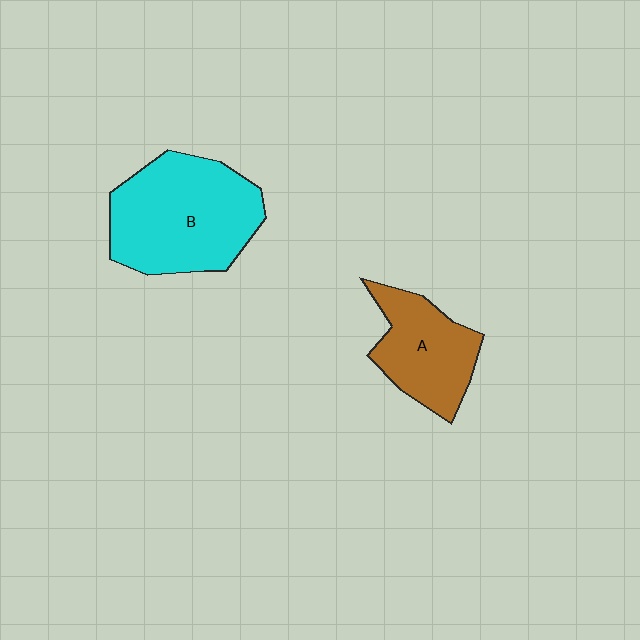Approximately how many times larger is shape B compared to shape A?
Approximately 1.6 times.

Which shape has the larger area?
Shape B (cyan).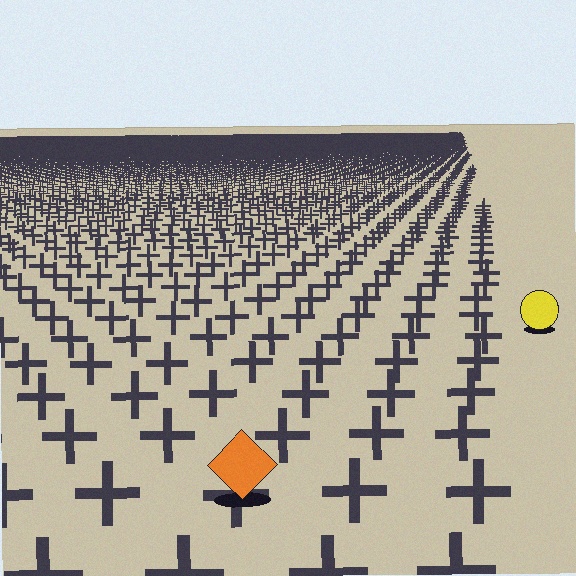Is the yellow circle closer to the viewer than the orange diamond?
No. The orange diamond is closer — you can tell from the texture gradient: the ground texture is coarser near it.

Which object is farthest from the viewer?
The yellow circle is farthest from the viewer. It appears smaller and the ground texture around it is denser.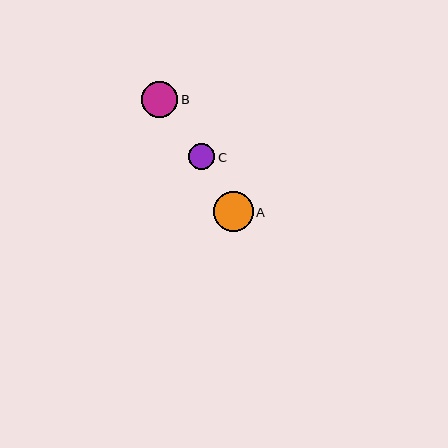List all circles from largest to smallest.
From largest to smallest: A, B, C.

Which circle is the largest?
Circle A is the largest with a size of approximately 40 pixels.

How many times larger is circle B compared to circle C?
Circle B is approximately 1.4 times the size of circle C.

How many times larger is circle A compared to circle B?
Circle A is approximately 1.1 times the size of circle B.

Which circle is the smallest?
Circle C is the smallest with a size of approximately 26 pixels.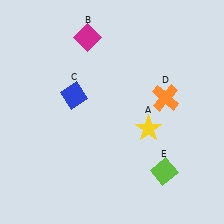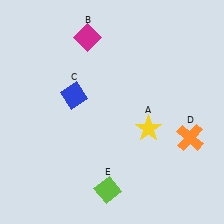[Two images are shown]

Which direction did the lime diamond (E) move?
The lime diamond (E) moved left.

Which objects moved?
The objects that moved are: the orange cross (D), the lime diamond (E).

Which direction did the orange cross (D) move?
The orange cross (D) moved down.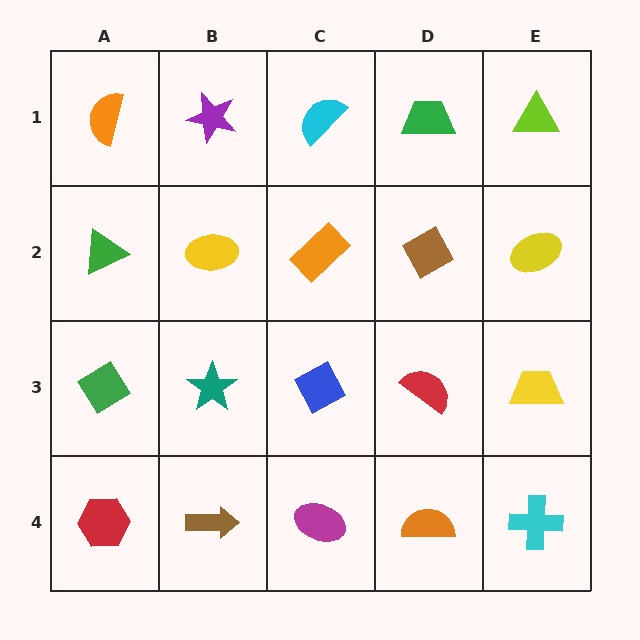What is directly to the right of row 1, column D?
A lime triangle.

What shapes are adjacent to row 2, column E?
A lime triangle (row 1, column E), a yellow trapezoid (row 3, column E), a brown diamond (row 2, column D).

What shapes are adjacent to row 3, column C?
An orange rectangle (row 2, column C), a magenta ellipse (row 4, column C), a teal star (row 3, column B), a red semicircle (row 3, column D).